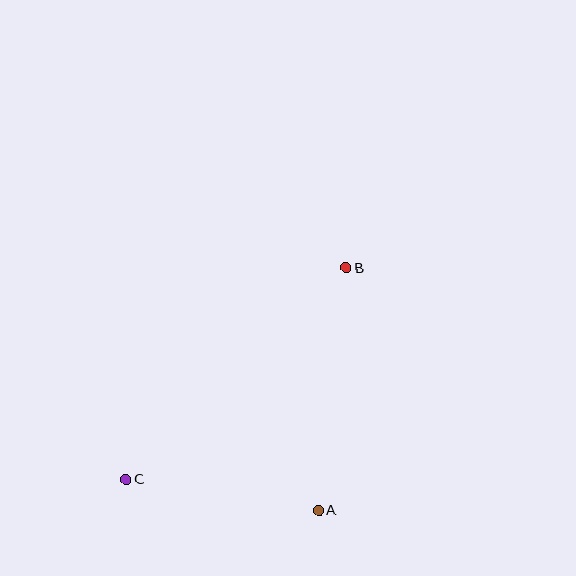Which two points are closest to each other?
Points A and C are closest to each other.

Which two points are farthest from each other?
Points B and C are farthest from each other.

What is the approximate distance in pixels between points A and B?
The distance between A and B is approximately 244 pixels.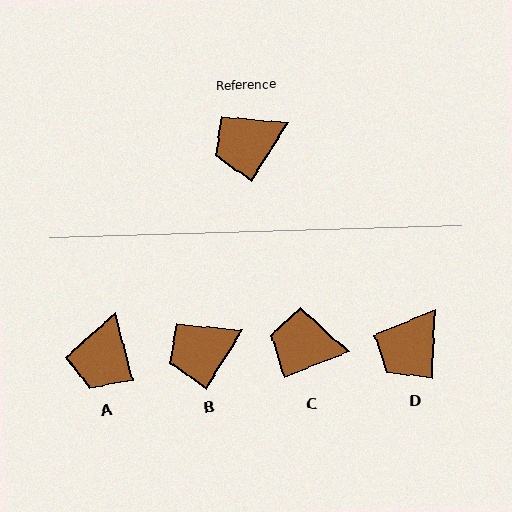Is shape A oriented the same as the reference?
No, it is off by about 47 degrees.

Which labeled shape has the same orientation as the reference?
B.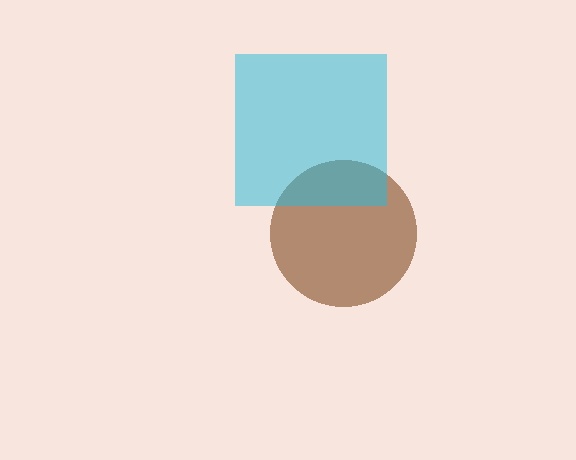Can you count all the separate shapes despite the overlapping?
Yes, there are 2 separate shapes.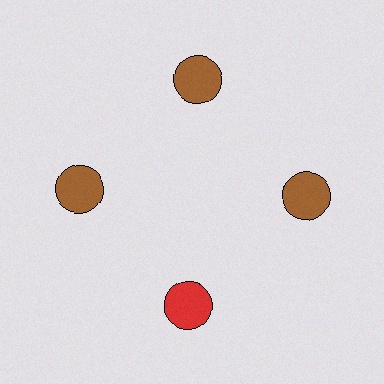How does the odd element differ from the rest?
It has a different color: red instead of brown.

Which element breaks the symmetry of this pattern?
The red circle at roughly the 6 o'clock position breaks the symmetry. All other shapes are brown circles.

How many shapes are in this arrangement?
There are 4 shapes arranged in a ring pattern.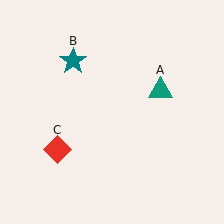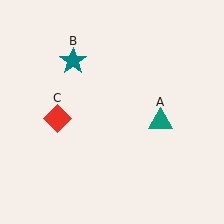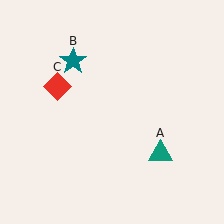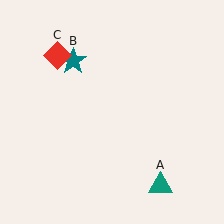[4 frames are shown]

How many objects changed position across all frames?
2 objects changed position: teal triangle (object A), red diamond (object C).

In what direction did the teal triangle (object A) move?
The teal triangle (object A) moved down.